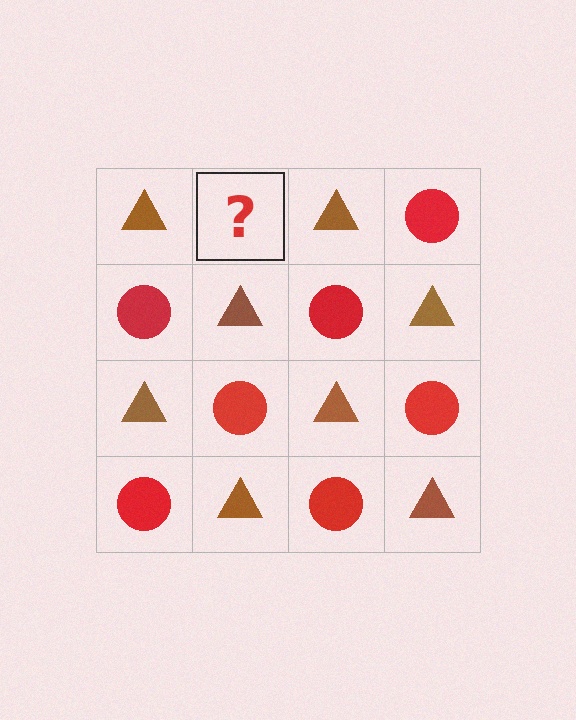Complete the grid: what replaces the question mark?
The question mark should be replaced with a red circle.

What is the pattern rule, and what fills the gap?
The rule is that it alternates brown triangle and red circle in a checkerboard pattern. The gap should be filled with a red circle.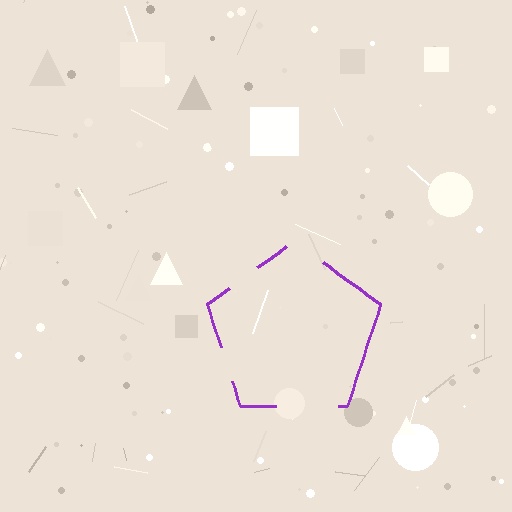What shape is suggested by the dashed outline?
The dashed outline suggests a pentagon.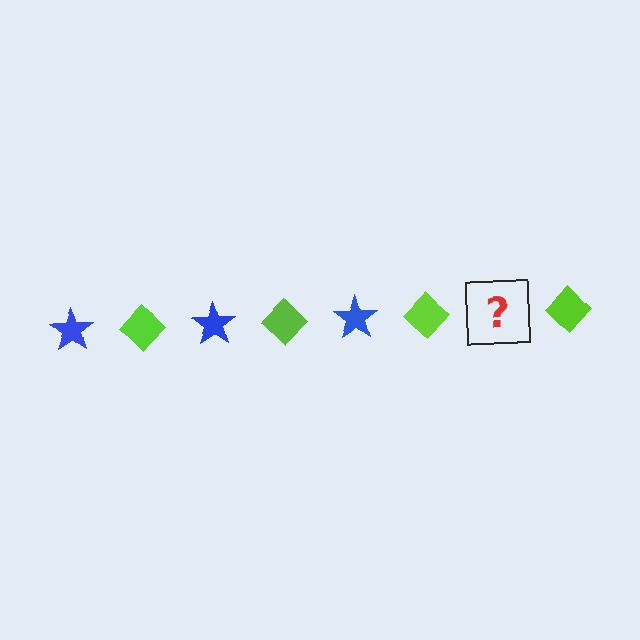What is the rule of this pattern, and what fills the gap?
The rule is that the pattern alternates between blue star and lime diamond. The gap should be filled with a blue star.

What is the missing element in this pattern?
The missing element is a blue star.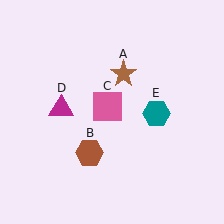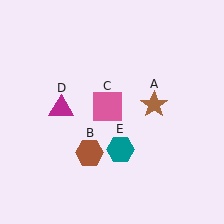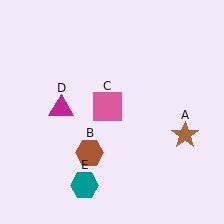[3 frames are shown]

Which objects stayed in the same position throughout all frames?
Brown hexagon (object B) and pink square (object C) and magenta triangle (object D) remained stationary.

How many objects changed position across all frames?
2 objects changed position: brown star (object A), teal hexagon (object E).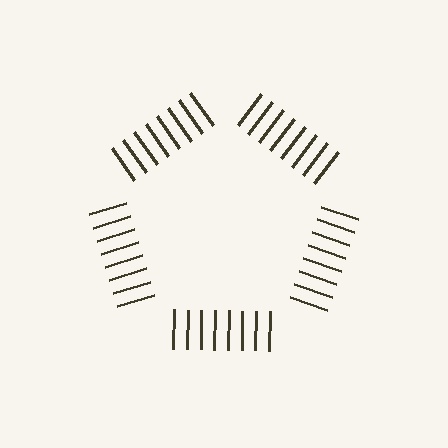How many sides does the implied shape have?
5 sides — the line-ends trace a pentagon.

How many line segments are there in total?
40 — 8 along each of the 5 edges.